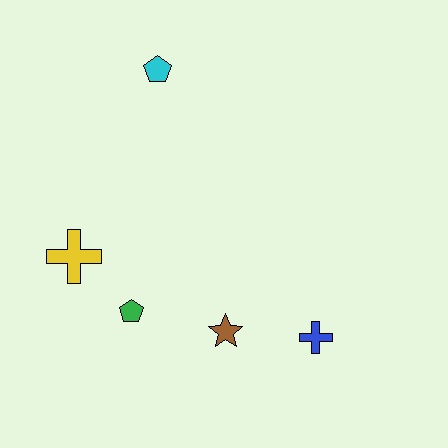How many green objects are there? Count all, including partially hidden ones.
There is 1 green object.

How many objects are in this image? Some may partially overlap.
There are 5 objects.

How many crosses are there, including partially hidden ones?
There are 2 crosses.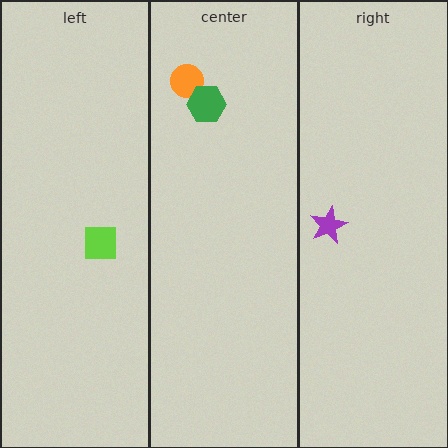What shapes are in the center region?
The orange circle, the green hexagon.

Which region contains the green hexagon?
The center region.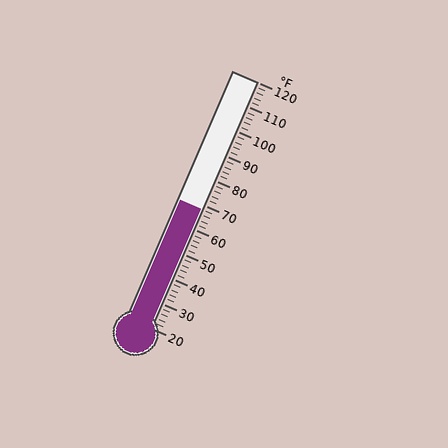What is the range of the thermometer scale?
The thermometer scale ranges from 20°F to 120°F.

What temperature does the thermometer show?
The thermometer shows approximately 68°F.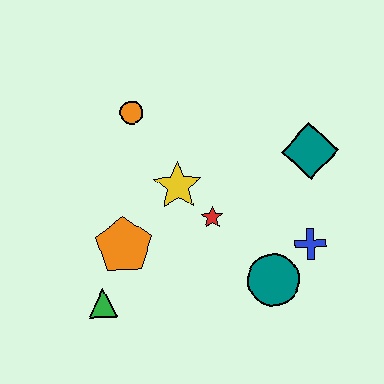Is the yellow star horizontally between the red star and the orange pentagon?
Yes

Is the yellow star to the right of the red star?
No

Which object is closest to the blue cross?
The teal circle is closest to the blue cross.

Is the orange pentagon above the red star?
No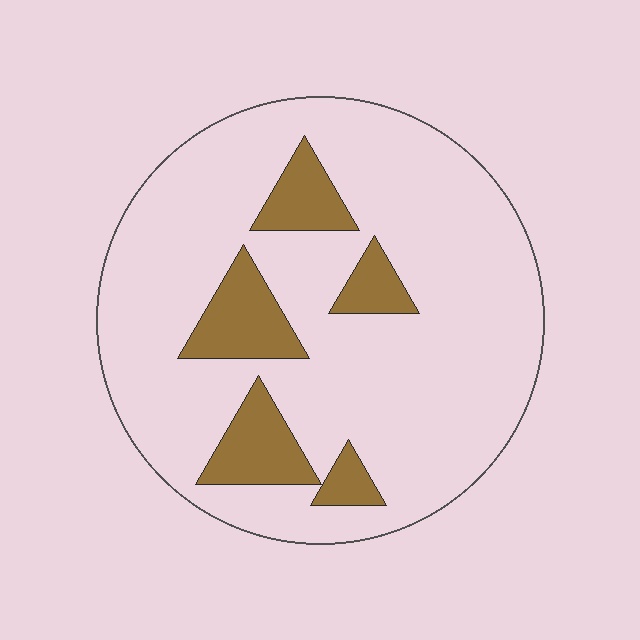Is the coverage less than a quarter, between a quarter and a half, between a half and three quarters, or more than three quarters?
Less than a quarter.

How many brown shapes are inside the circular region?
5.